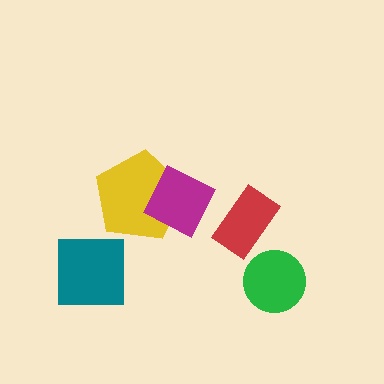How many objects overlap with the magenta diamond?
1 object overlaps with the magenta diamond.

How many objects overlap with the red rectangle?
0 objects overlap with the red rectangle.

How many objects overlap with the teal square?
0 objects overlap with the teal square.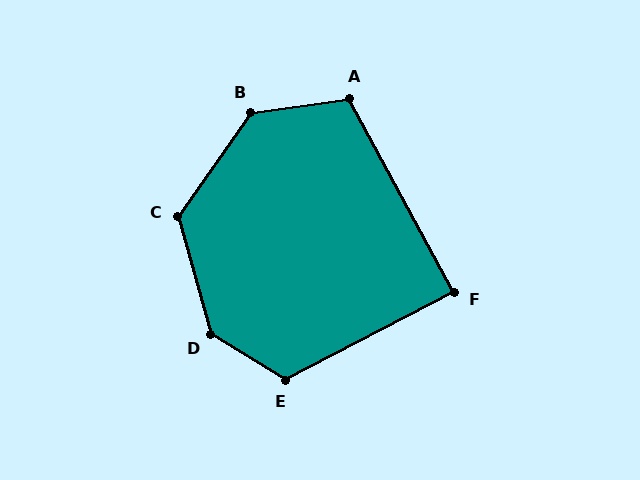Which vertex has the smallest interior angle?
F, at approximately 89 degrees.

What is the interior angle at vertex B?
Approximately 134 degrees (obtuse).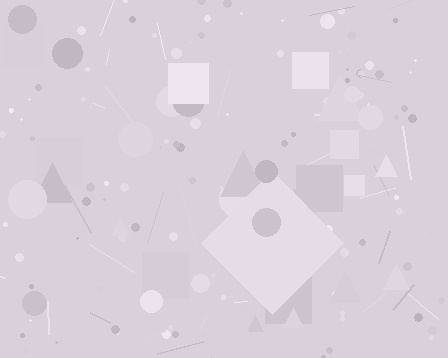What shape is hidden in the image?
A diamond is hidden in the image.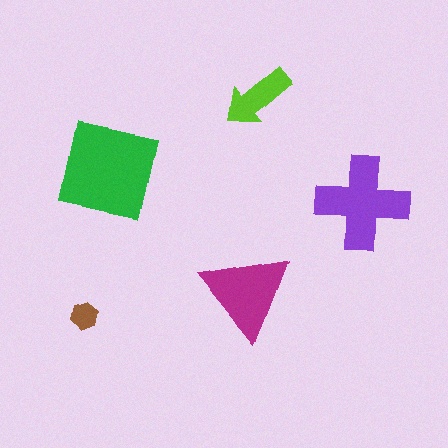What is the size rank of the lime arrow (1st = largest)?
4th.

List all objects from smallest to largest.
The brown hexagon, the lime arrow, the magenta triangle, the purple cross, the green square.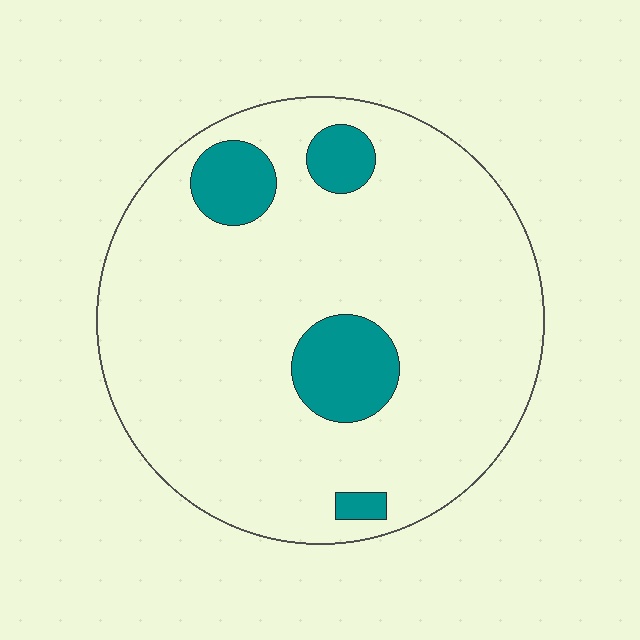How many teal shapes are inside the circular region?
4.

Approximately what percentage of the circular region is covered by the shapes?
Approximately 15%.